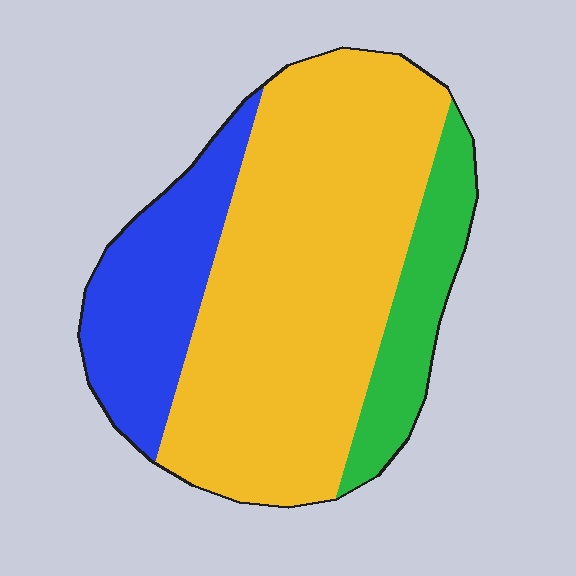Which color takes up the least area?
Green, at roughly 15%.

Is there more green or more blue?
Blue.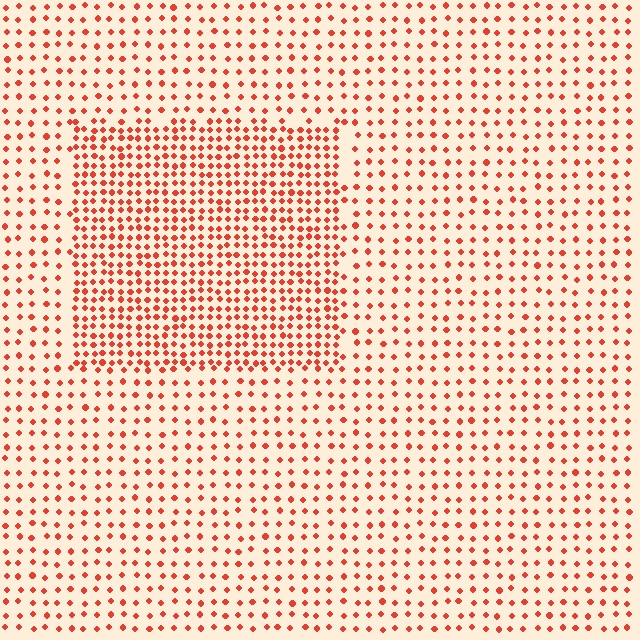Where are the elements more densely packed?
The elements are more densely packed inside the rectangle boundary.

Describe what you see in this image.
The image contains small red elements arranged at two different densities. A rectangle-shaped region is visible where the elements are more densely packed than the surrounding area.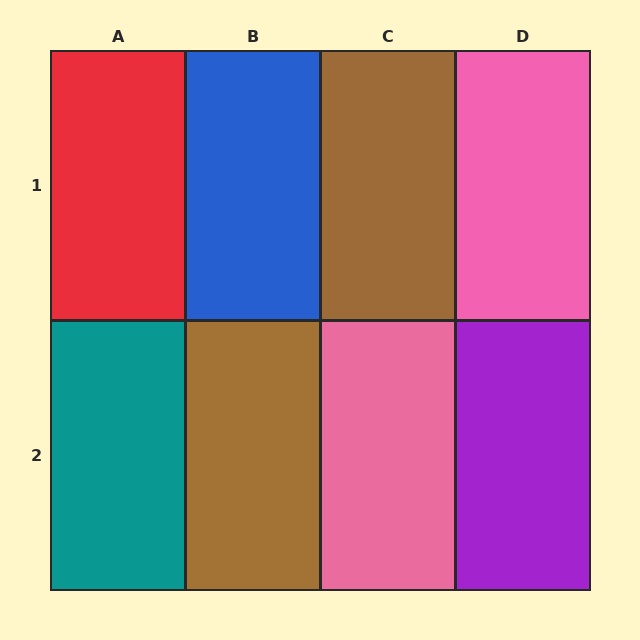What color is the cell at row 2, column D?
Purple.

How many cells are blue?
1 cell is blue.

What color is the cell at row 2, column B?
Brown.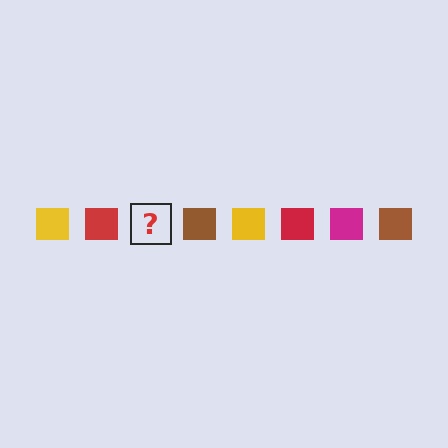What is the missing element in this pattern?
The missing element is a magenta square.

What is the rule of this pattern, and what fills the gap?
The rule is that the pattern cycles through yellow, red, magenta, brown squares. The gap should be filled with a magenta square.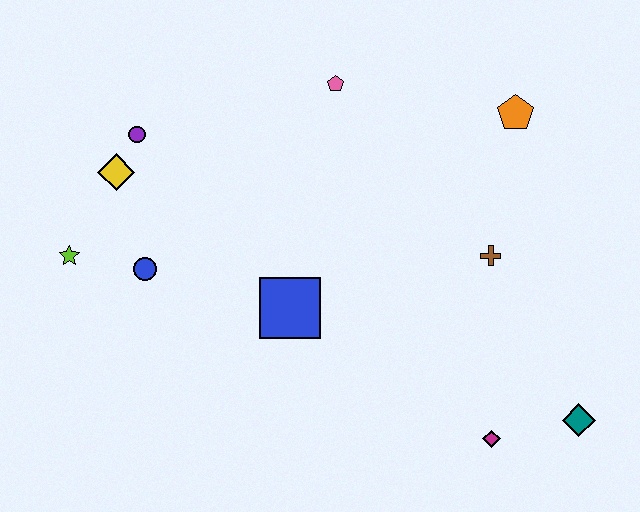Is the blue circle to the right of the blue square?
No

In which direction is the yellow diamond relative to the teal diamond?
The yellow diamond is to the left of the teal diamond.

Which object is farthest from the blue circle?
The teal diamond is farthest from the blue circle.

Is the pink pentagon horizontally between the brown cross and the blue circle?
Yes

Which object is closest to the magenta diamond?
The teal diamond is closest to the magenta diamond.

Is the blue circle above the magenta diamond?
Yes